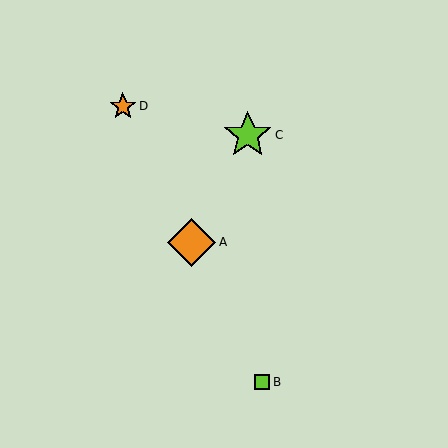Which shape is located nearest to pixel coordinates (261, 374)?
The lime square (labeled B) at (262, 382) is nearest to that location.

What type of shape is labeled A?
Shape A is an orange diamond.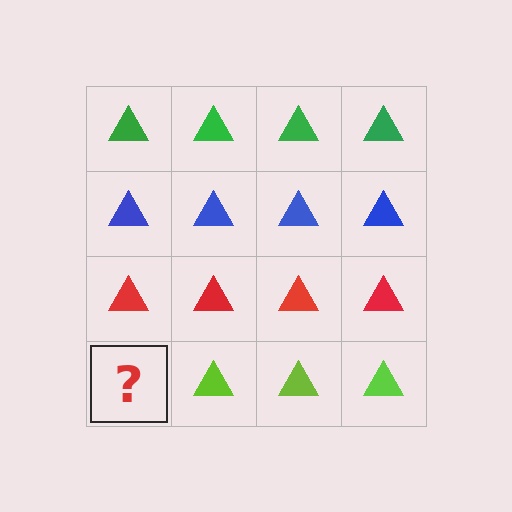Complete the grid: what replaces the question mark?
The question mark should be replaced with a lime triangle.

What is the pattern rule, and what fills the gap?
The rule is that each row has a consistent color. The gap should be filled with a lime triangle.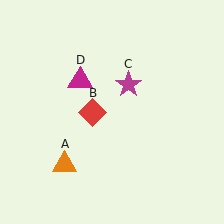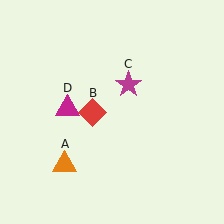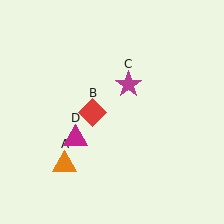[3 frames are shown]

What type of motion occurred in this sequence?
The magenta triangle (object D) rotated counterclockwise around the center of the scene.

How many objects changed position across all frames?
1 object changed position: magenta triangle (object D).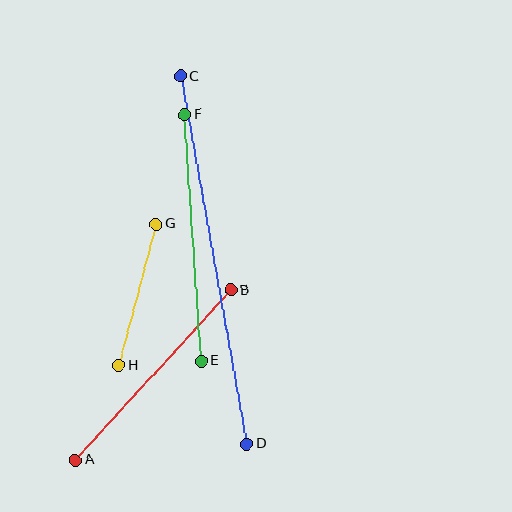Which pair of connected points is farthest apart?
Points C and D are farthest apart.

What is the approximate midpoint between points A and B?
The midpoint is at approximately (153, 375) pixels.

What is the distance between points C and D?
The distance is approximately 374 pixels.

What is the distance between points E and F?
The distance is approximately 247 pixels.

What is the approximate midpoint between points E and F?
The midpoint is at approximately (193, 238) pixels.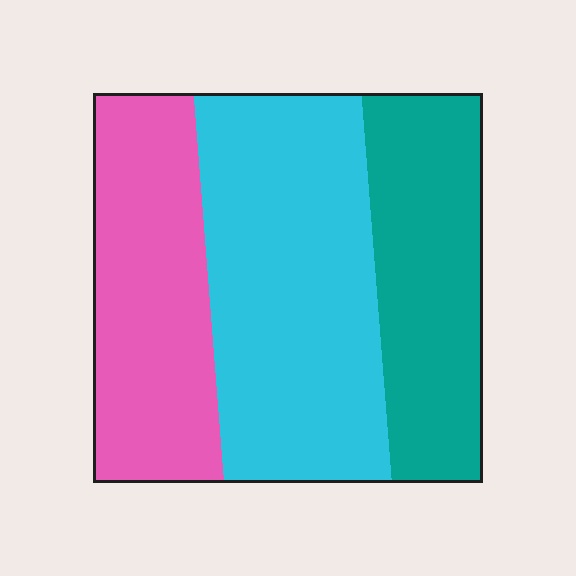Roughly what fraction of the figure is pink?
Pink covers roughly 30% of the figure.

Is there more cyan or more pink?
Cyan.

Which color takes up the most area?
Cyan, at roughly 45%.